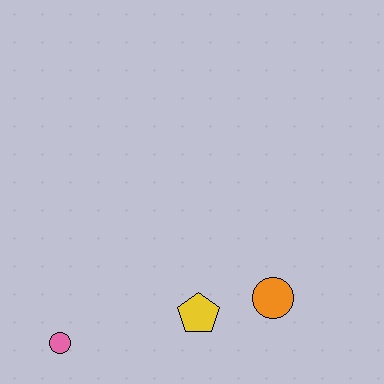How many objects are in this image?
There are 3 objects.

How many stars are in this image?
There are no stars.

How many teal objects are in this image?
There are no teal objects.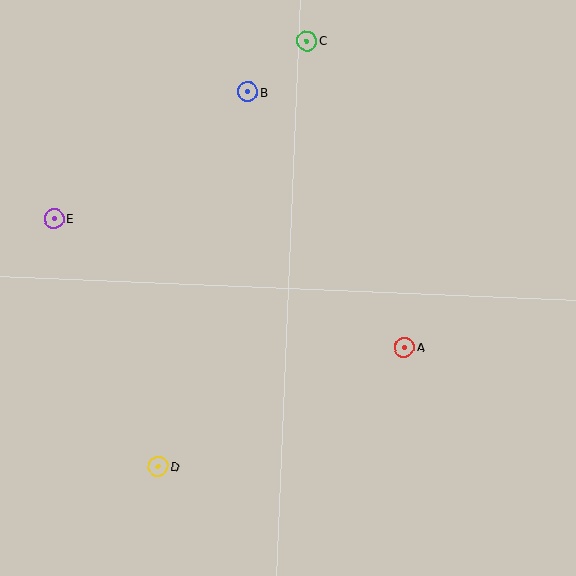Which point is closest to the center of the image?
Point A at (404, 347) is closest to the center.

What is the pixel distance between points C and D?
The distance between C and D is 451 pixels.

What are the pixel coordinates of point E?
Point E is at (54, 219).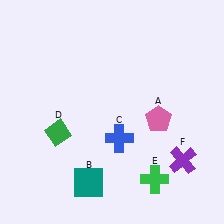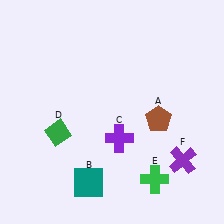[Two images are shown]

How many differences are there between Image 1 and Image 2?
There are 2 differences between the two images.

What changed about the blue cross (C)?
In Image 1, C is blue. In Image 2, it changed to purple.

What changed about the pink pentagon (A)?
In Image 1, A is pink. In Image 2, it changed to brown.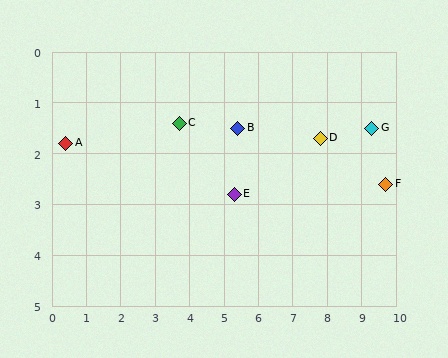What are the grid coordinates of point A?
Point A is at approximately (0.4, 1.8).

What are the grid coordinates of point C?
Point C is at approximately (3.7, 1.4).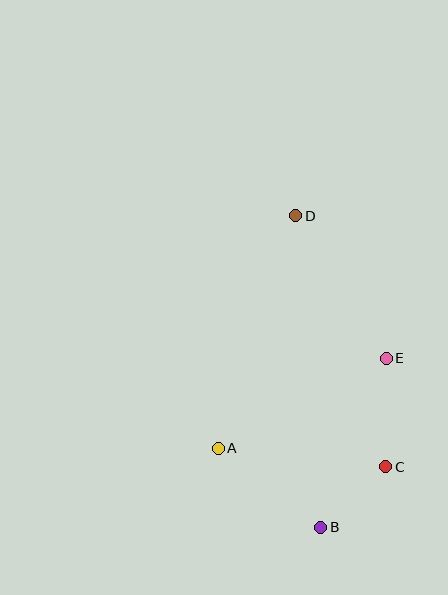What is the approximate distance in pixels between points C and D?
The distance between C and D is approximately 267 pixels.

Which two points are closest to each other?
Points B and C are closest to each other.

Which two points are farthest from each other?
Points B and D are farthest from each other.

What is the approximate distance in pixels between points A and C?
The distance between A and C is approximately 169 pixels.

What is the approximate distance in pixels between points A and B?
The distance between A and B is approximately 129 pixels.